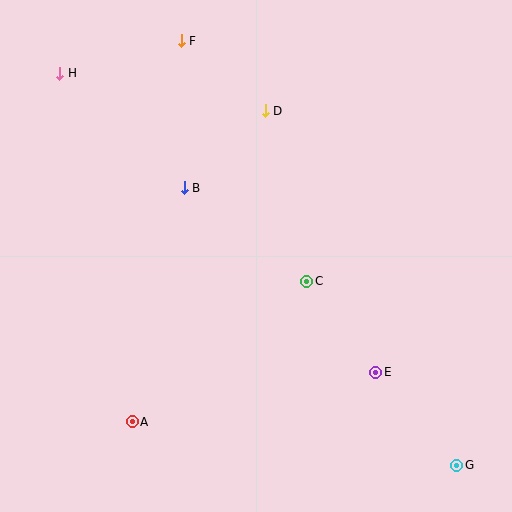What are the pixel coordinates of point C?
Point C is at (307, 281).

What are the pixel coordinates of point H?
Point H is at (60, 73).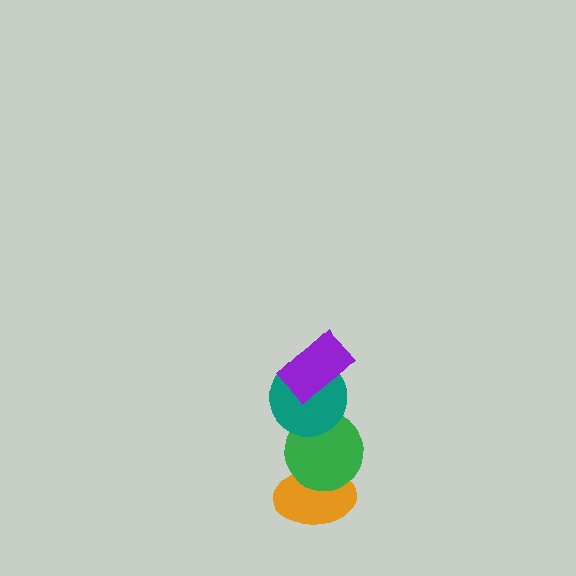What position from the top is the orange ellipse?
The orange ellipse is 4th from the top.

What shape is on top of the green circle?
The teal circle is on top of the green circle.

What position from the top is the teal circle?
The teal circle is 2nd from the top.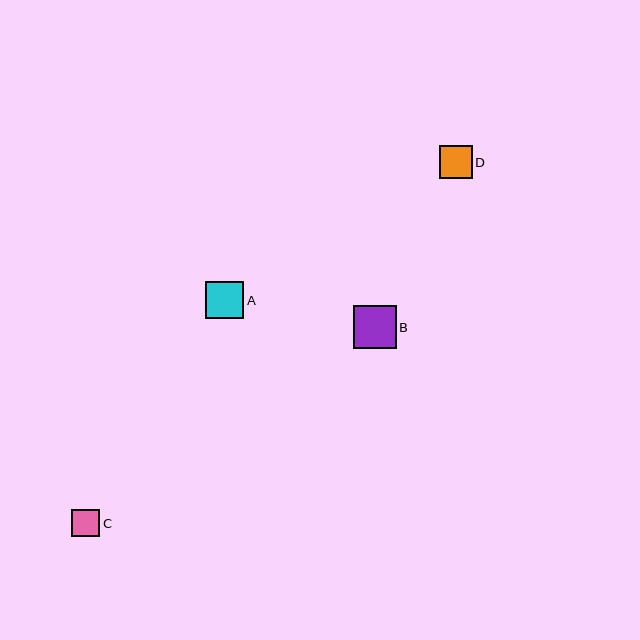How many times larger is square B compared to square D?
Square B is approximately 1.3 times the size of square D.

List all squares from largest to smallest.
From largest to smallest: B, A, D, C.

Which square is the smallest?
Square C is the smallest with a size of approximately 28 pixels.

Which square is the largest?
Square B is the largest with a size of approximately 43 pixels.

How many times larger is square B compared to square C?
Square B is approximately 1.5 times the size of square C.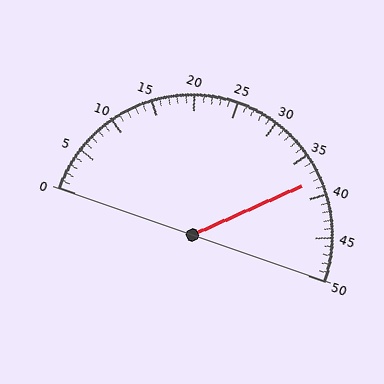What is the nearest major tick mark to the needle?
The nearest major tick mark is 40.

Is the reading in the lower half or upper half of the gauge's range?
The reading is in the upper half of the range (0 to 50).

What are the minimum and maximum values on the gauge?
The gauge ranges from 0 to 50.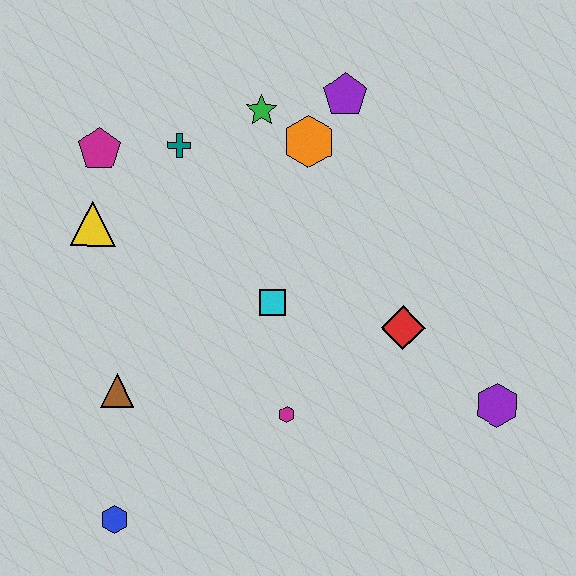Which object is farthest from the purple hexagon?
The magenta pentagon is farthest from the purple hexagon.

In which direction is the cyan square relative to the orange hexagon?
The cyan square is below the orange hexagon.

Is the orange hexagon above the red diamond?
Yes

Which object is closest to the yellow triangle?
The magenta pentagon is closest to the yellow triangle.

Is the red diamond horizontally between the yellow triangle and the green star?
No